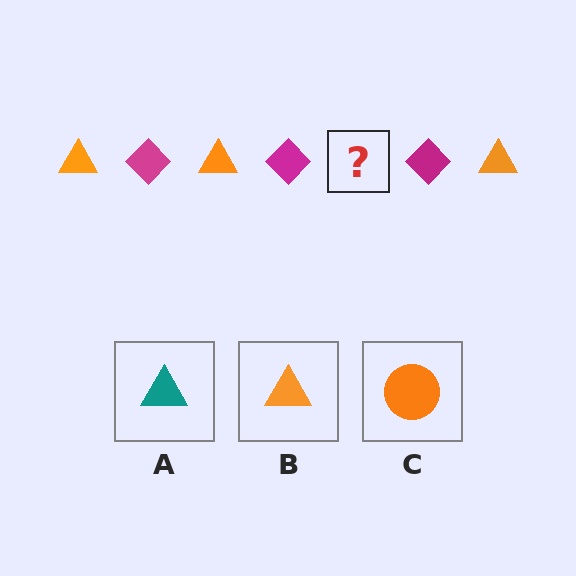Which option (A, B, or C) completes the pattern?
B.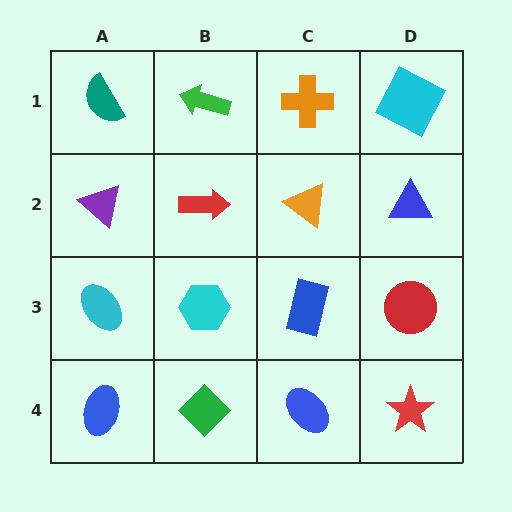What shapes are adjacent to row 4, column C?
A blue rectangle (row 3, column C), a green diamond (row 4, column B), a red star (row 4, column D).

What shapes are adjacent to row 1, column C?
An orange triangle (row 2, column C), a green arrow (row 1, column B), a cyan square (row 1, column D).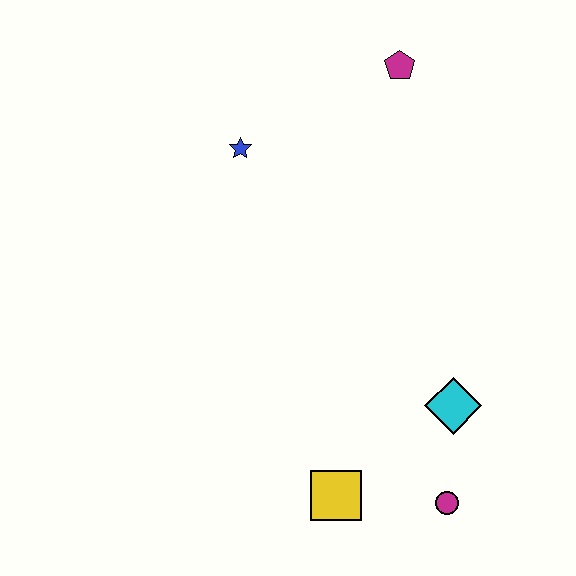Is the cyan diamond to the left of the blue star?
No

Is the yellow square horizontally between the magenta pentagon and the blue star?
Yes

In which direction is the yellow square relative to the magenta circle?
The yellow square is to the left of the magenta circle.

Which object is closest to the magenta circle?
The cyan diamond is closest to the magenta circle.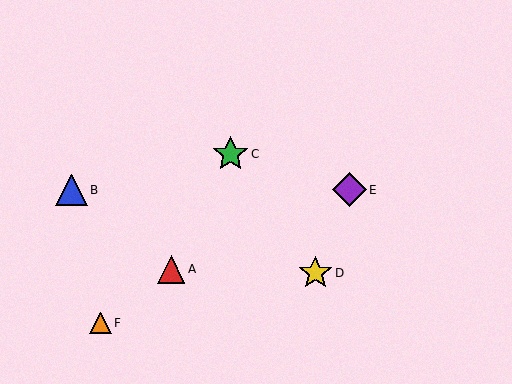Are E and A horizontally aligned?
No, E is at y≈190 and A is at y≈269.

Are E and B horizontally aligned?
Yes, both are at y≈190.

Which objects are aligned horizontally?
Objects B, E are aligned horizontally.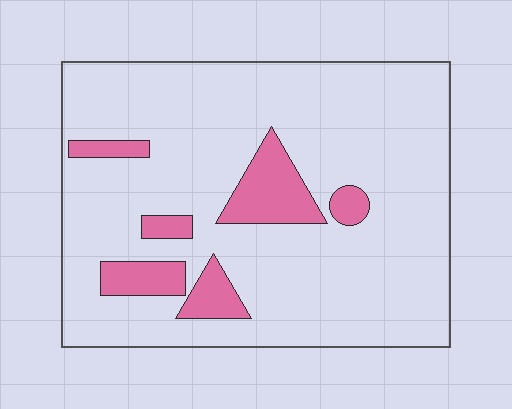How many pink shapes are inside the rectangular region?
6.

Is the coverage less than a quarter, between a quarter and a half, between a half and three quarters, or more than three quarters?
Less than a quarter.